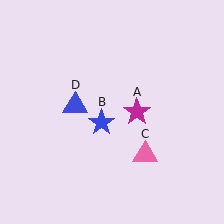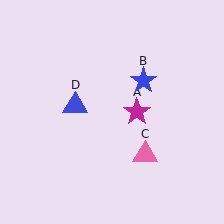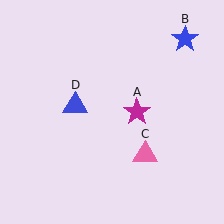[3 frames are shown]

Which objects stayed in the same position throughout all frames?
Magenta star (object A) and pink triangle (object C) and blue triangle (object D) remained stationary.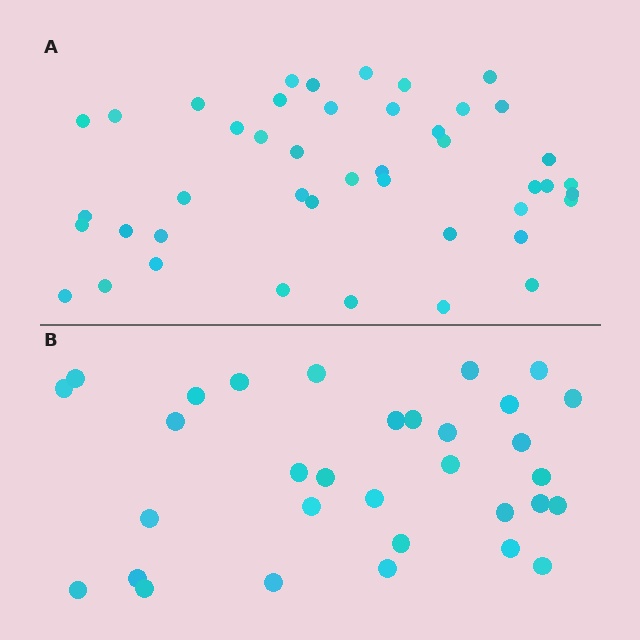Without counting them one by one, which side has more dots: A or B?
Region A (the top region) has more dots.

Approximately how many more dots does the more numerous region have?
Region A has roughly 12 or so more dots than region B.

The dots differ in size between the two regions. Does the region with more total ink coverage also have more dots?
No. Region B has more total ink coverage because its dots are larger, but region A actually contains more individual dots. Total area can be misleading — the number of items is what matters here.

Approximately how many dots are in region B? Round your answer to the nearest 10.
About 30 dots. (The exact count is 32, which rounds to 30.)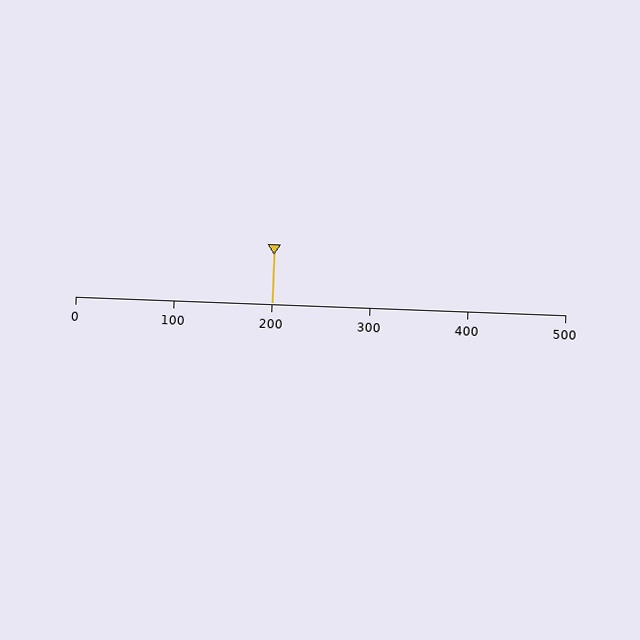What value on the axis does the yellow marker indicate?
The marker indicates approximately 200.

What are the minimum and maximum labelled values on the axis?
The axis runs from 0 to 500.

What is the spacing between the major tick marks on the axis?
The major ticks are spaced 100 apart.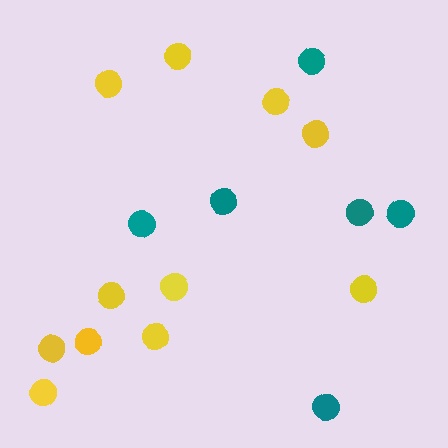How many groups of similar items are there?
There are 2 groups: one group of teal circles (6) and one group of yellow circles (11).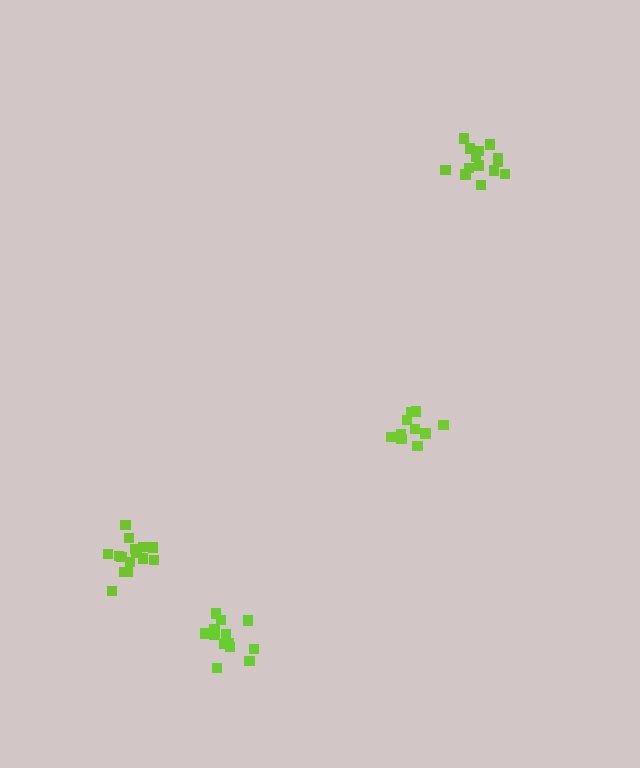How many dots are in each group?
Group 1: 10 dots, Group 2: 14 dots, Group 3: 13 dots, Group 4: 15 dots (52 total).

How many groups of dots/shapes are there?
There are 4 groups.